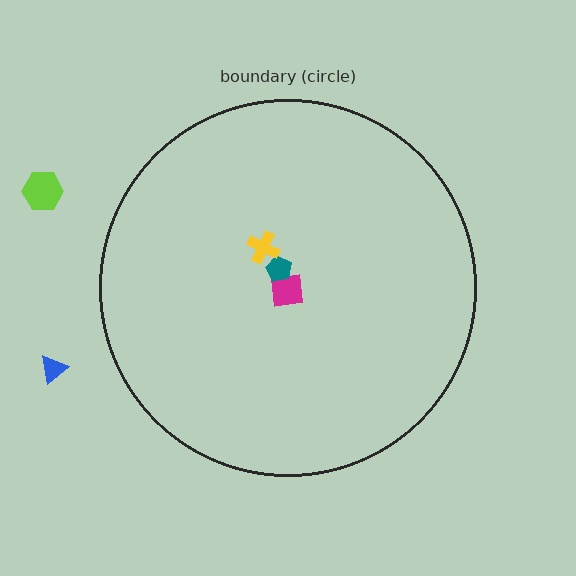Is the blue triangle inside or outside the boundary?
Outside.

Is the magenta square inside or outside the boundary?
Inside.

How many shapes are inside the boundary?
3 inside, 2 outside.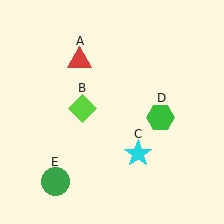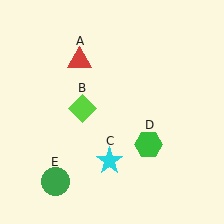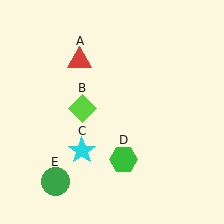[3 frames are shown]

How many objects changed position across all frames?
2 objects changed position: cyan star (object C), green hexagon (object D).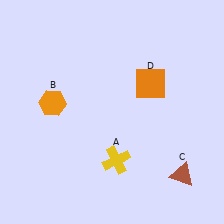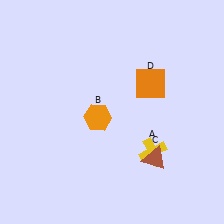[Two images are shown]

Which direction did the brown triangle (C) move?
The brown triangle (C) moved left.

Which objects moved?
The objects that moved are: the yellow cross (A), the orange hexagon (B), the brown triangle (C).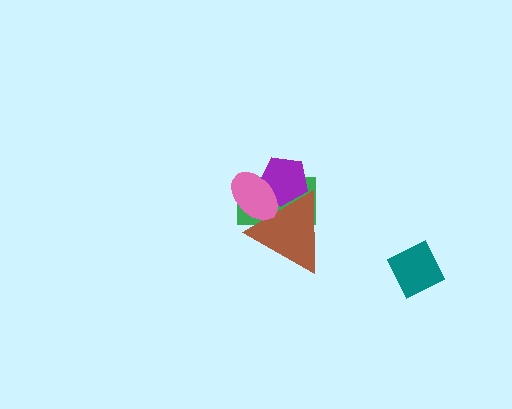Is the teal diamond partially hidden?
No, no other shape covers it.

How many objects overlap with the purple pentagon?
3 objects overlap with the purple pentagon.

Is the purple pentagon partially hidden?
Yes, it is partially covered by another shape.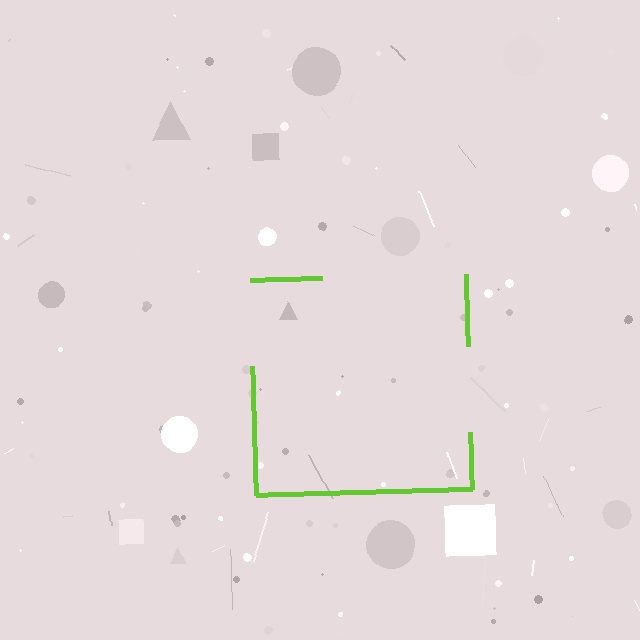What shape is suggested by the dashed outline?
The dashed outline suggests a square.